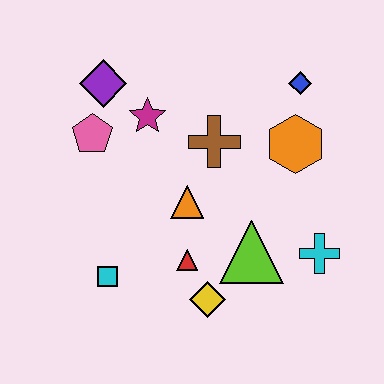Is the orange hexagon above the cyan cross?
Yes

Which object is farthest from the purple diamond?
The cyan cross is farthest from the purple diamond.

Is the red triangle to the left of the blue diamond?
Yes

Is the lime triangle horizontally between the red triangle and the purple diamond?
No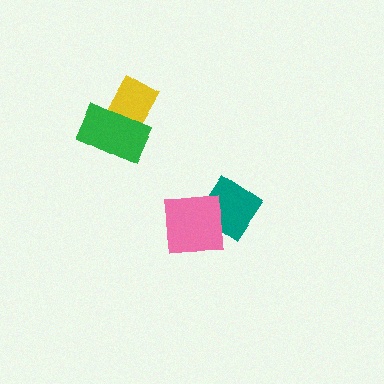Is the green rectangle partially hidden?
No, no other shape covers it.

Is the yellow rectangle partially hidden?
Yes, it is partially covered by another shape.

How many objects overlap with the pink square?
1 object overlaps with the pink square.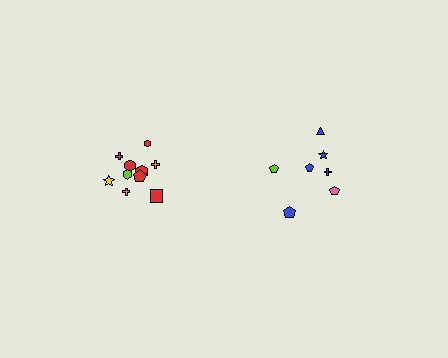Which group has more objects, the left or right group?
The left group.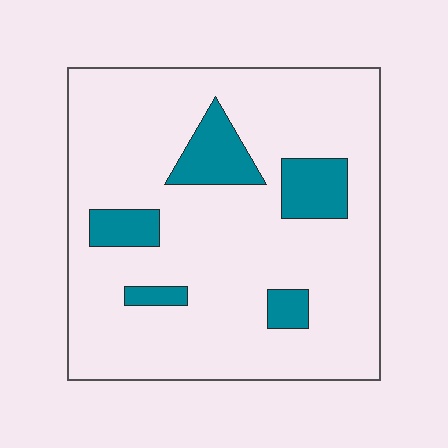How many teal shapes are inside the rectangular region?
5.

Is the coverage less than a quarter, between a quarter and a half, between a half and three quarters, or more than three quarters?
Less than a quarter.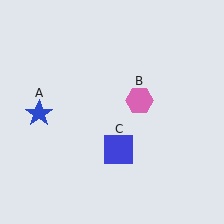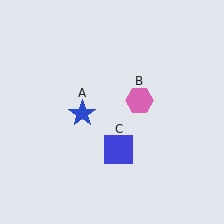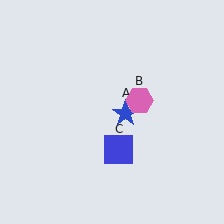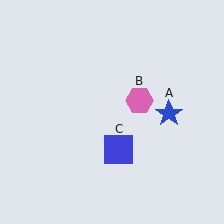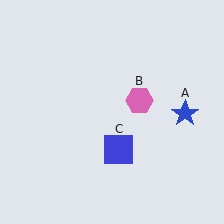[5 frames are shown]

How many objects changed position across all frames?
1 object changed position: blue star (object A).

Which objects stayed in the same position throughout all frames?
Pink hexagon (object B) and blue square (object C) remained stationary.